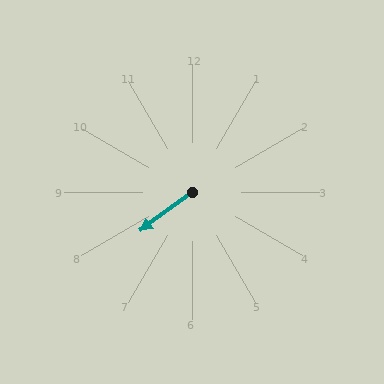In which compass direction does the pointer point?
Southwest.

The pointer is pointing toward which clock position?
Roughly 8 o'clock.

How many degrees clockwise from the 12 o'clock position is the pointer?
Approximately 234 degrees.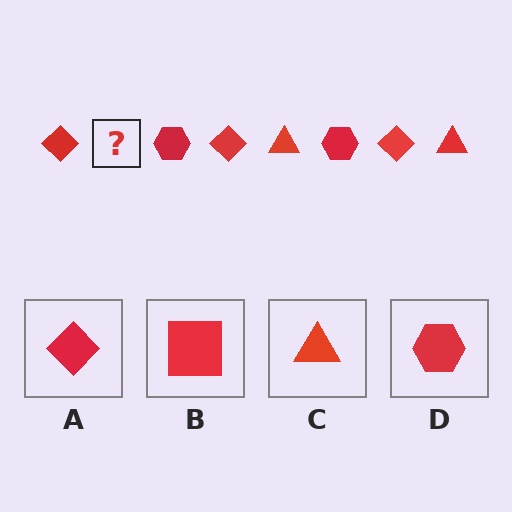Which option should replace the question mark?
Option C.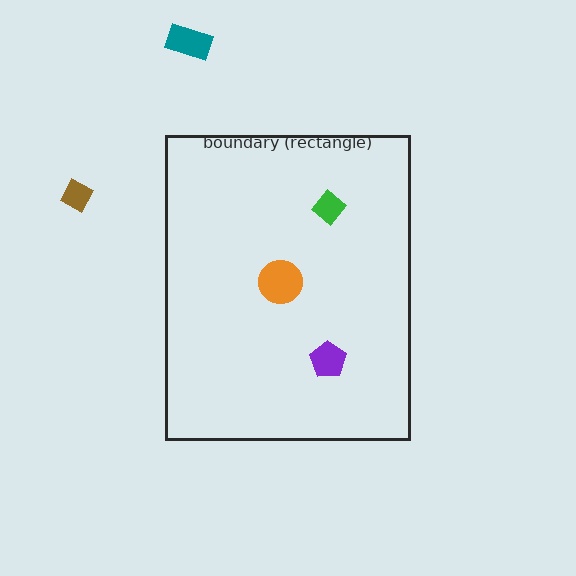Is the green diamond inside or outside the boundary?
Inside.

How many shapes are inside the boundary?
3 inside, 2 outside.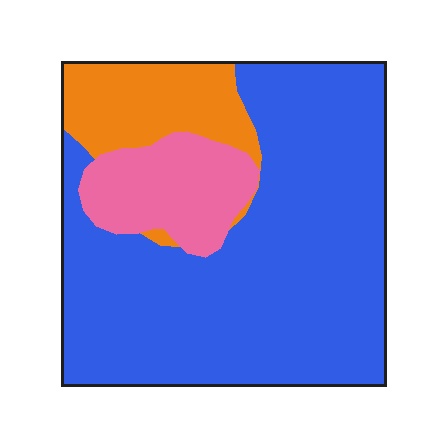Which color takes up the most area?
Blue, at roughly 70%.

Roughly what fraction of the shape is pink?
Pink covers about 15% of the shape.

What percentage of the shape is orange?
Orange covers about 15% of the shape.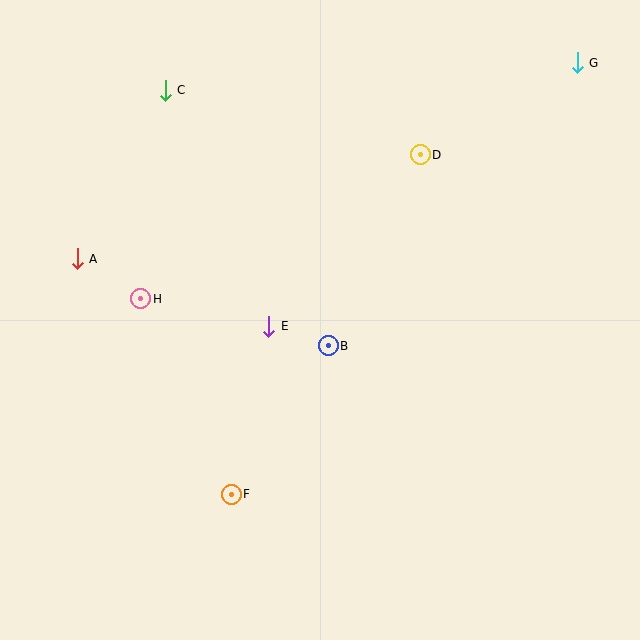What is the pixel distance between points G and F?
The distance between G and F is 553 pixels.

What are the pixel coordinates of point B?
Point B is at (328, 346).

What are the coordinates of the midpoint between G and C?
The midpoint between G and C is at (371, 77).